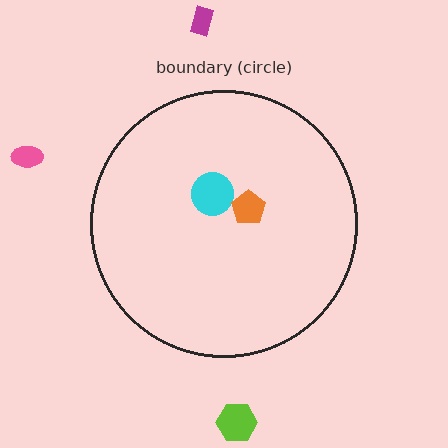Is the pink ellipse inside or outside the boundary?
Outside.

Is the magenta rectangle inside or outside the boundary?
Outside.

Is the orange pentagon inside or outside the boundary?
Inside.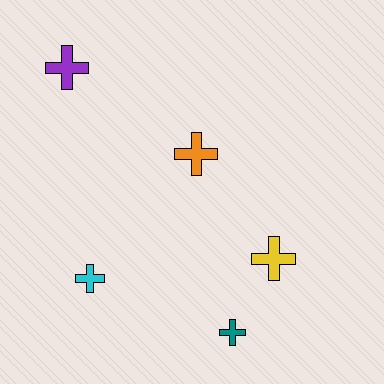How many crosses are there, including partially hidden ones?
There are 5 crosses.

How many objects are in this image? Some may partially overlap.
There are 5 objects.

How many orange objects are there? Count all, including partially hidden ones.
There is 1 orange object.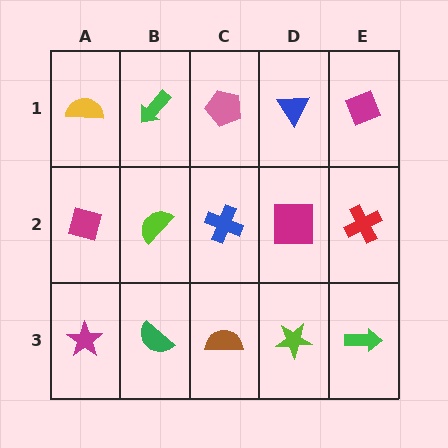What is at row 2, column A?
A magenta diamond.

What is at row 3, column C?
A brown semicircle.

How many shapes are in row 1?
5 shapes.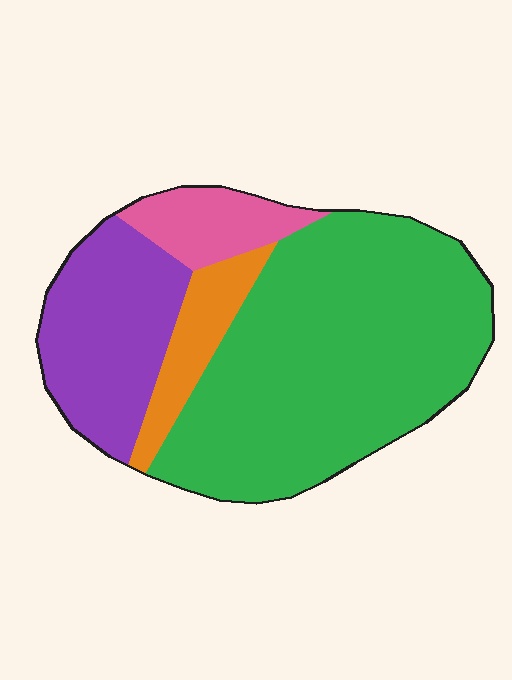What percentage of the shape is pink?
Pink takes up about one tenth (1/10) of the shape.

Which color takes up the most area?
Green, at roughly 60%.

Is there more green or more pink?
Green.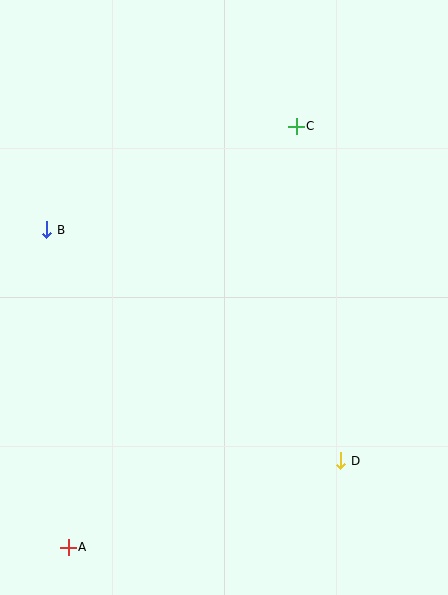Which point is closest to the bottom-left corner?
Point A is closest to the bottom-left corner.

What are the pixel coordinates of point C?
Point C is at (296, 126).